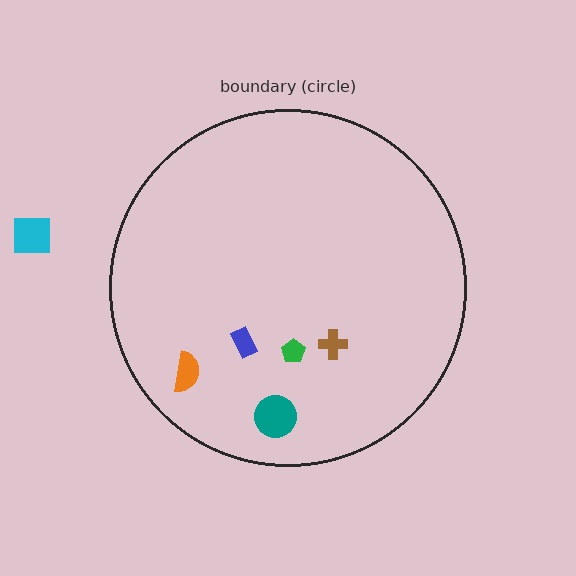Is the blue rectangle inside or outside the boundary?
Inside.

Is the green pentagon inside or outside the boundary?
Inside.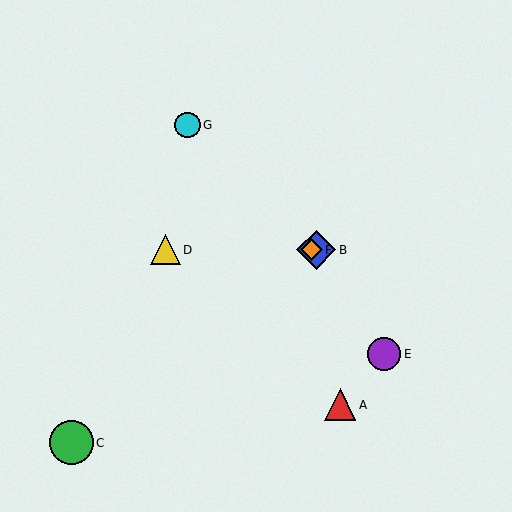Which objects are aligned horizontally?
Objects B, D, F are aligned horizontally.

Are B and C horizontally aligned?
No, B is at y≈250 and C is at y≈443.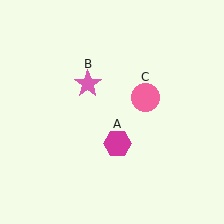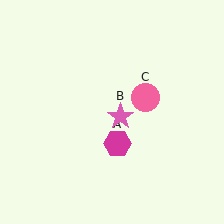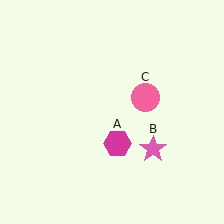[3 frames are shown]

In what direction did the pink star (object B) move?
The pink star (object B) moved down and to the right.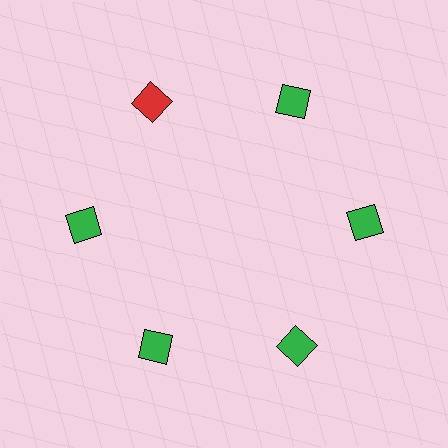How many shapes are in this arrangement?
There are 6 shapes arranged in a ring pattern.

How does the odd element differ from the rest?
It has a different color: red instead of green.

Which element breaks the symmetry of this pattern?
The red square at roughly the 11 o'clock position breaks the symmetry. All other shapes are green squares.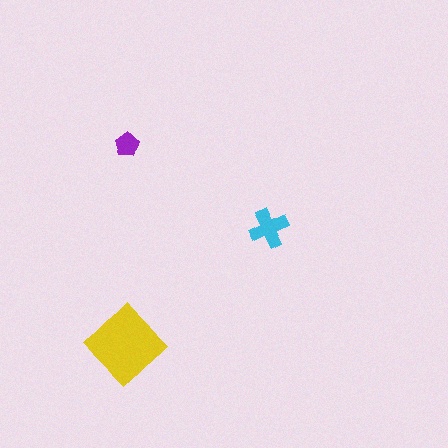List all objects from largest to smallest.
The yellow diamond, the cyan cross, the purple pentagon.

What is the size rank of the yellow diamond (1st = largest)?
1st.